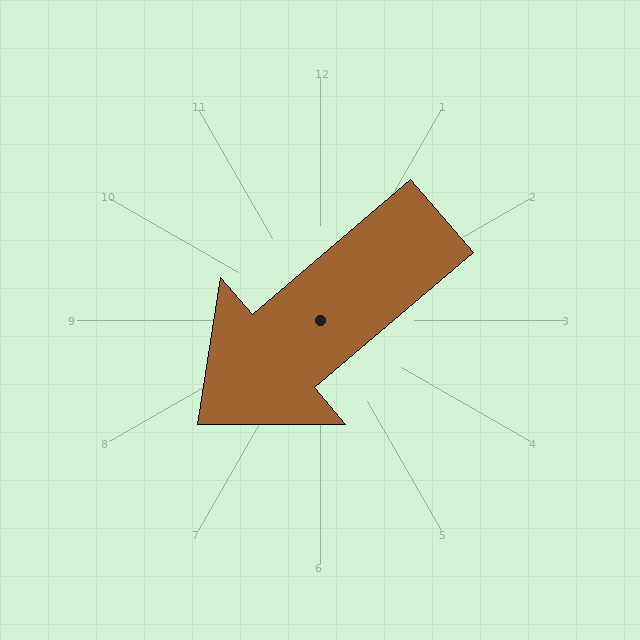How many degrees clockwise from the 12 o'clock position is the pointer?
Approximately 230 degrees.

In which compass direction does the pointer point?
Southwest.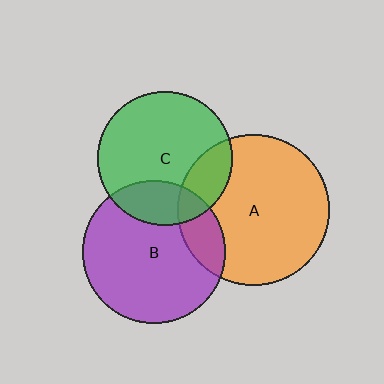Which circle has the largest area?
Circle A (orange).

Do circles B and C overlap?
Yes.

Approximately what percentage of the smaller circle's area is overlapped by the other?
Approximately 20%.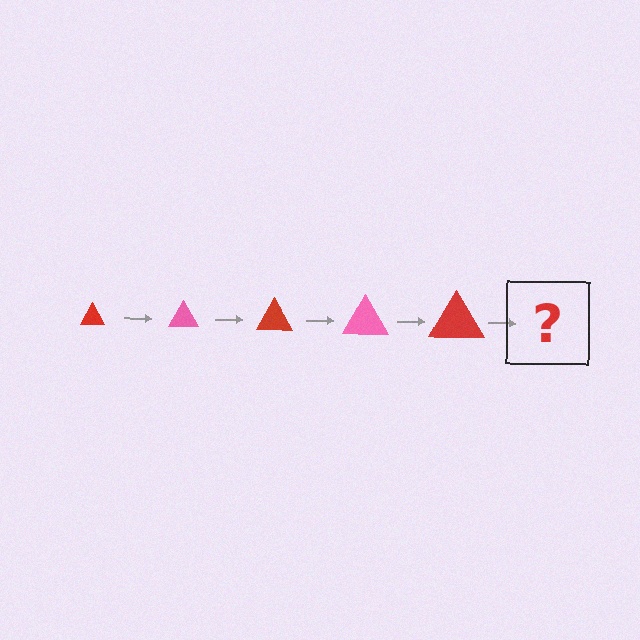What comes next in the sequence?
The next element should be a pink triangle, larger than the previous one.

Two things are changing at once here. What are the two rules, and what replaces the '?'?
The two rules are that the triangle grows larger each step and the color cycles through red and pink. The '?' should be a pink triangle, larger than the previous one.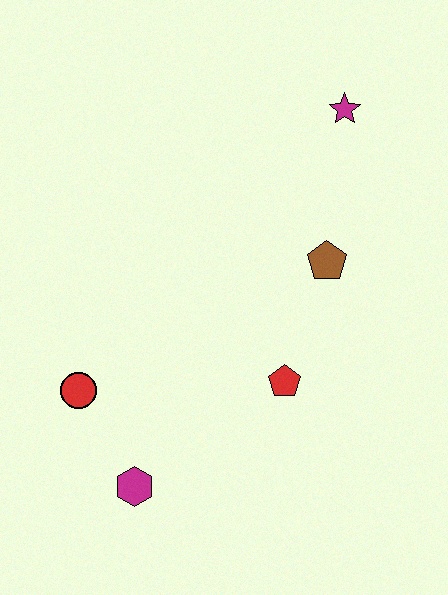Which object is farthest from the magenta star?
The magenta hexagon is farthest from the magenta star.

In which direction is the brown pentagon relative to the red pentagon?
The brown pentagon is above the red pentagon.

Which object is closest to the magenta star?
The brown pentagon is closest to the magenta star.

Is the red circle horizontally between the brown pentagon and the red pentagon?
No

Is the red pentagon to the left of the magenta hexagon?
No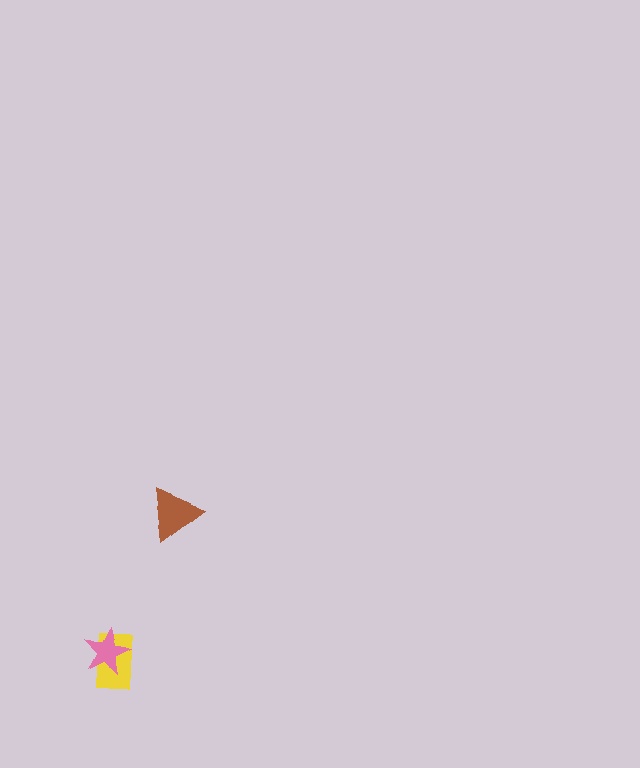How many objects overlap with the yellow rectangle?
1 object overlaps with the yellow rectangle.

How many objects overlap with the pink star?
1 object overlaps with the pink star.